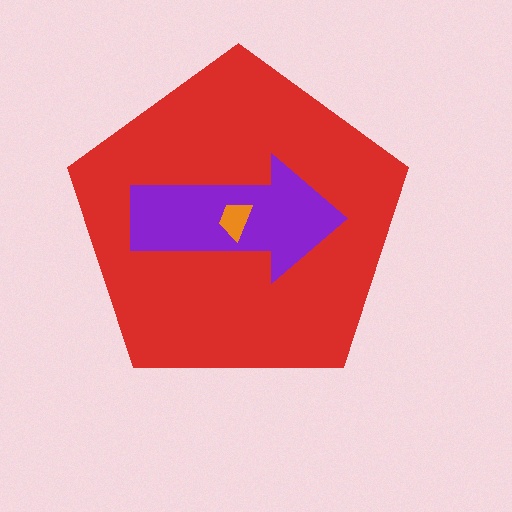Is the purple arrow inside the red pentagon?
Yes.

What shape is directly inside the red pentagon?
The purple arrow.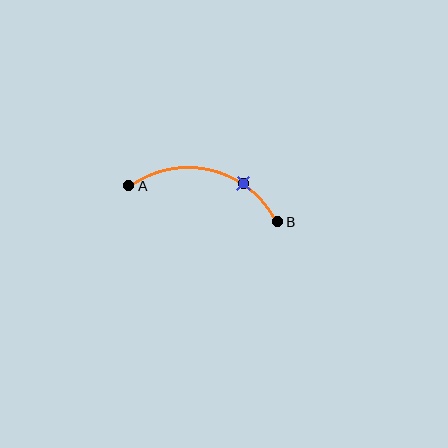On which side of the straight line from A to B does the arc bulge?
The arc bulges above the straight line connecting A and B.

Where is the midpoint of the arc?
The arc midpoint is the point on the curve farthest from the straight line joining A and B. It sits above that line.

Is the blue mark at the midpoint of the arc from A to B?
No. The blue mark lies on the arc but is closer to endpoint B. The arc midpoint would be at the point on the curve equidistant along the arc from both A and B.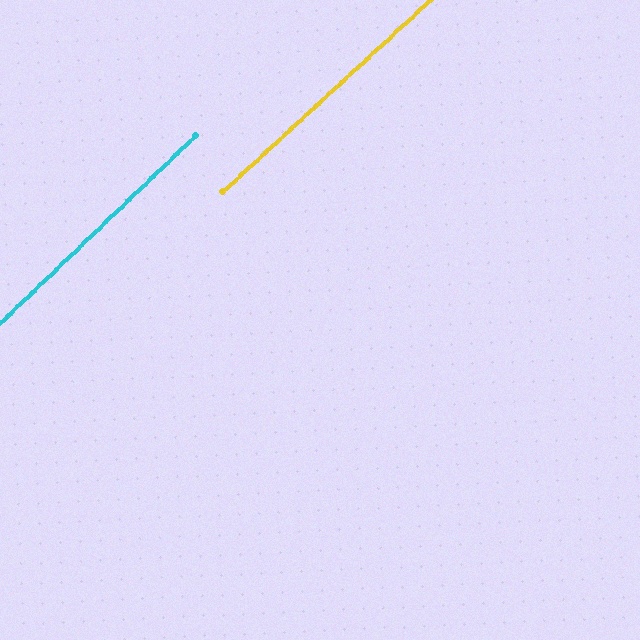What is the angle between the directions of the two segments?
Approximately 1 degree.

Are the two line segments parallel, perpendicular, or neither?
Parallel — their directions differ by only 1.0°.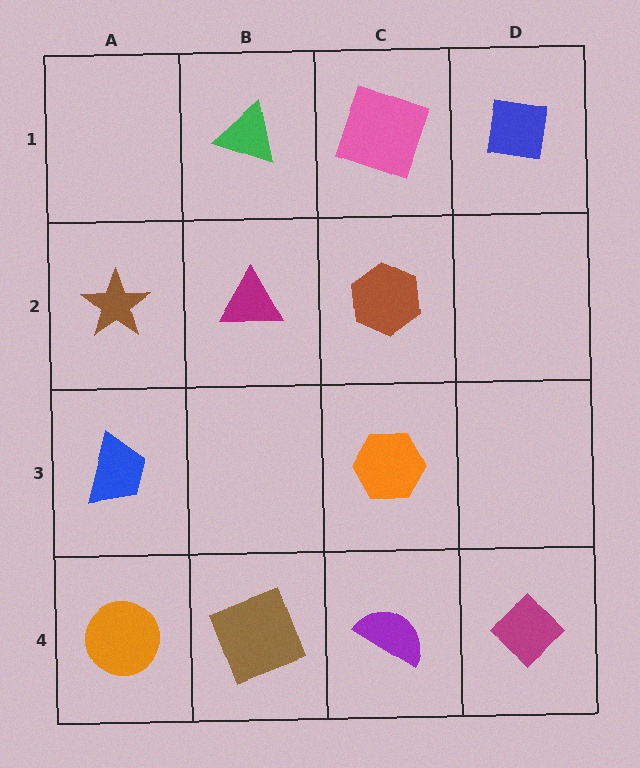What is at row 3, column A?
A blue trapezoid.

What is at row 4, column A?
An orange circle.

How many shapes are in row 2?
3 shapes.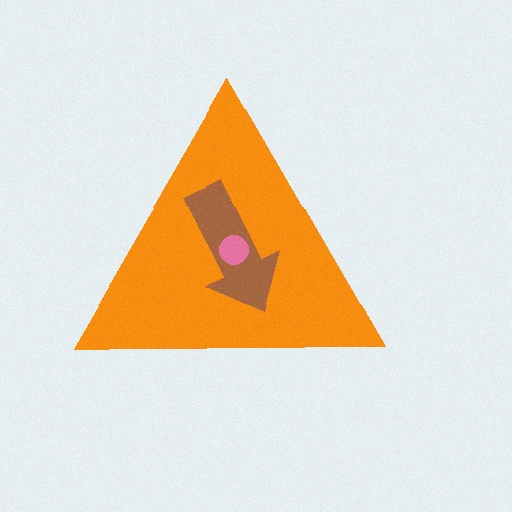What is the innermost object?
The pink circle.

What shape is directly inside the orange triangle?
The brown arrow.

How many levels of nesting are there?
3.